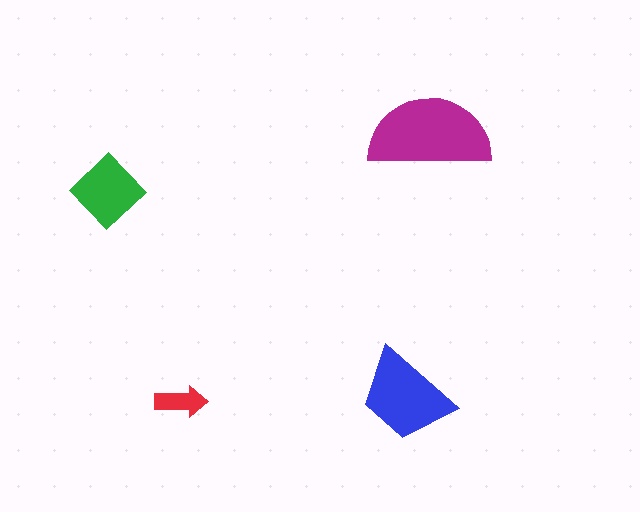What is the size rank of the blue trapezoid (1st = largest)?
2nd.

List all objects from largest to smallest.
The magenta semicircle, the blue trapezoid, the green diamond, the red arrow.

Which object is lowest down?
The red arrow is bottommost.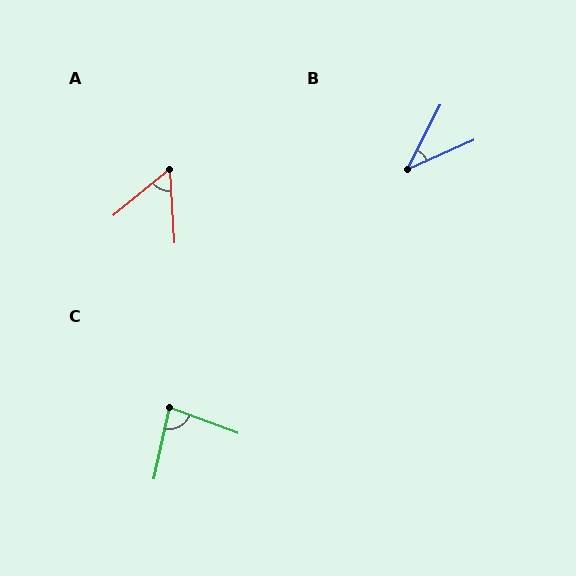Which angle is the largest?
C, at approximately 82 degrees.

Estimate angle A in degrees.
Approximately 54 degrees.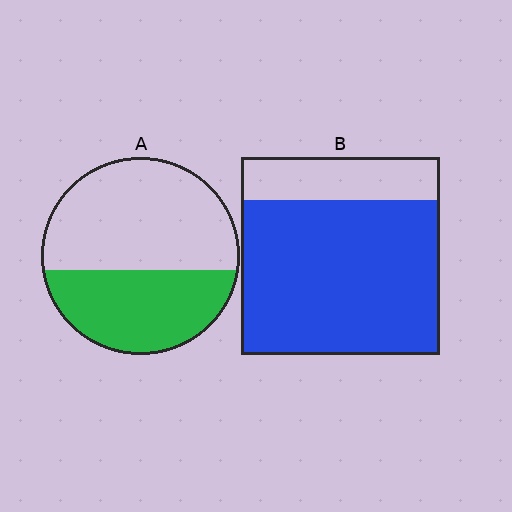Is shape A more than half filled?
No.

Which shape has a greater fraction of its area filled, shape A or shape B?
Shape B.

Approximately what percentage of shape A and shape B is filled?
A is approximately 40% and B is approximately 80%.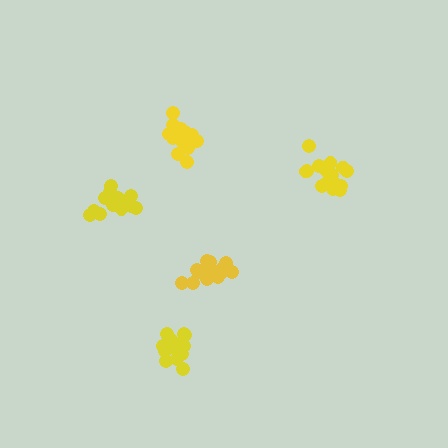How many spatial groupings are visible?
There are 5 spatial groupings.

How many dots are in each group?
Group 1: 13 dots, Group 2: 15 dots, Group 3: 18 dots, Group 4: 13 dots, Group 5: 15 dots (74 total).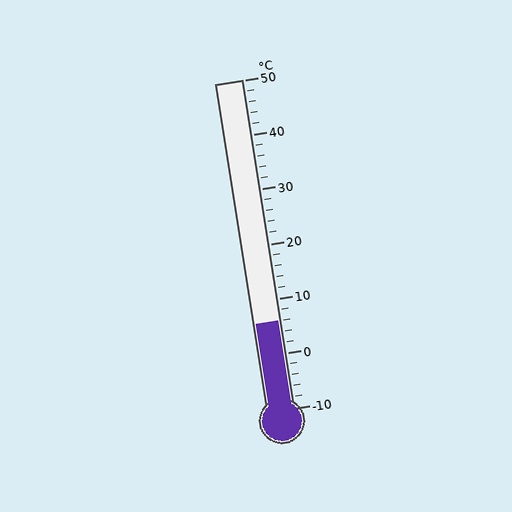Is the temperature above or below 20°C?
The temperature is below 20°C.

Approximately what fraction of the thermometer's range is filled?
The thermometer is filled to approximately 25% of its range.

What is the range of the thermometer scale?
The thermometer scale ranges from -10°C to 50°C.